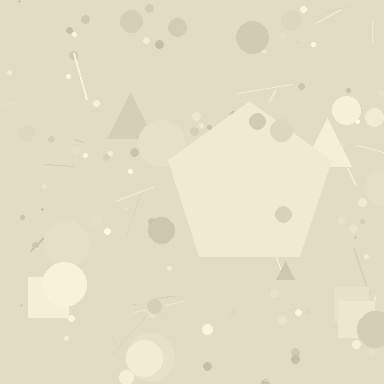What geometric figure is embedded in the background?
A pentagon is embedded in the background.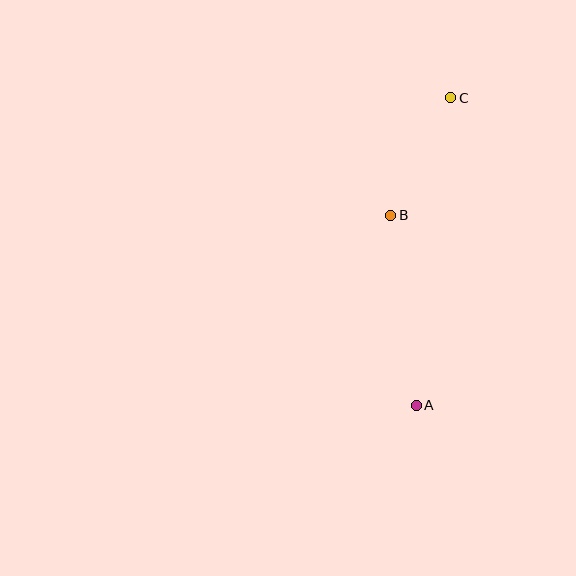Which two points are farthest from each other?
Points A and C are farthest from each other.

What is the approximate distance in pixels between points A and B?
The distance between A and B is approximately 192 pixels.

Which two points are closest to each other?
Points B and C are closest to each other.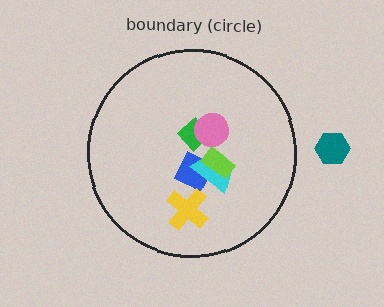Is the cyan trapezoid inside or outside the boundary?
Inside.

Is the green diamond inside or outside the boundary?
Inside.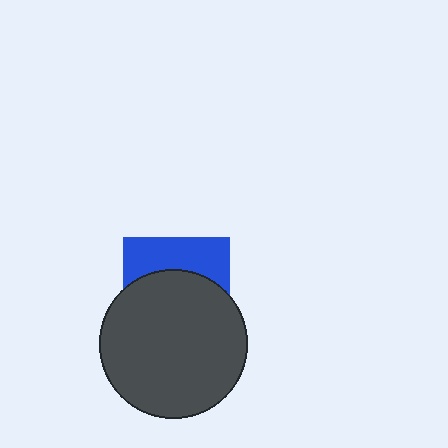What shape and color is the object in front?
The object in front is a dark gray circle.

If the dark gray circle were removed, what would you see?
You would see the complete blue square.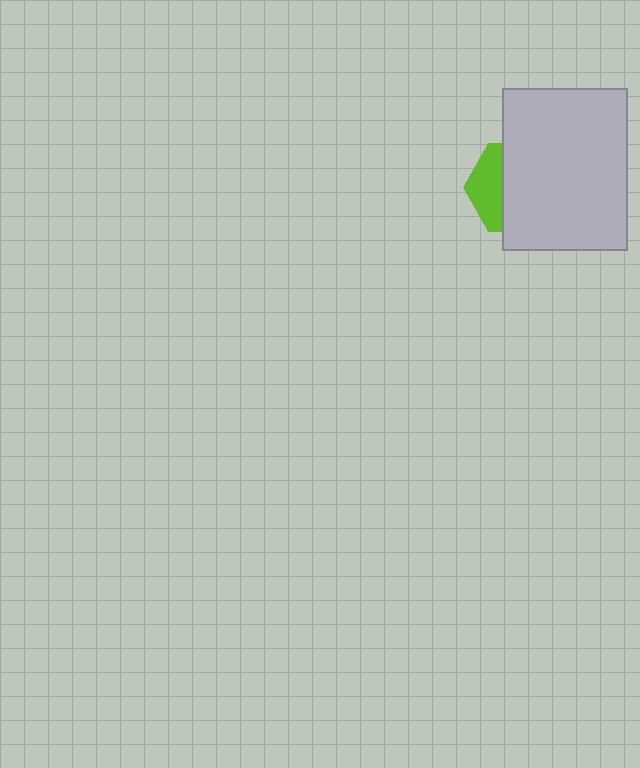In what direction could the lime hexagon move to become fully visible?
The lime hexagon could move left. That would shift it out from behind the light gray rectangle entirely.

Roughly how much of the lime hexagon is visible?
A small part of it is visible (roughly 34%).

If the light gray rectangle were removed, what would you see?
You would see the complete lime hexagon.